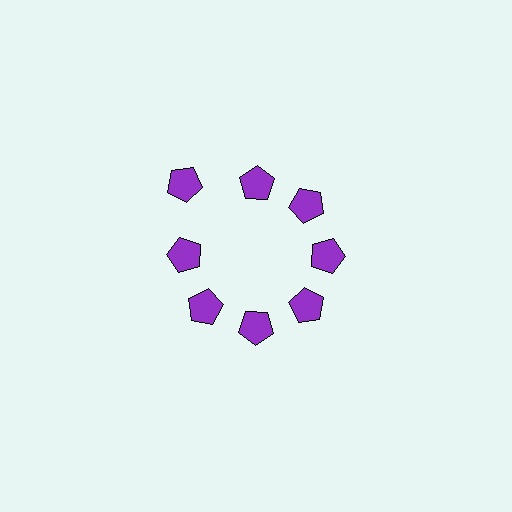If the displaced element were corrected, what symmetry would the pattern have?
It would have 8-fold rotational symmetry — the pattern would map onto itself every 45 degrees.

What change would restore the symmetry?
The symmetry would be restored by moving it inward, back onto the ring so that all 8 pentagons sit at equal angles and equal distance from the center.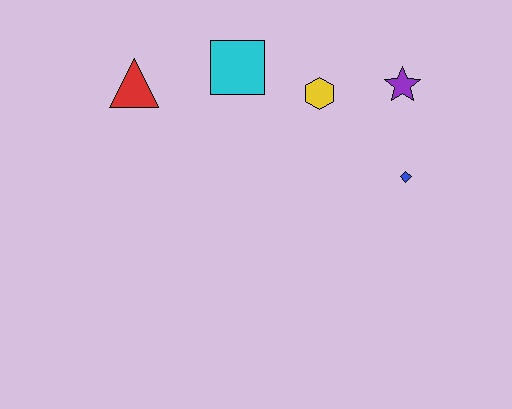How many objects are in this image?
There are 5 objects.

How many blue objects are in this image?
There is 1 blue object.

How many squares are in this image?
There is 1 square.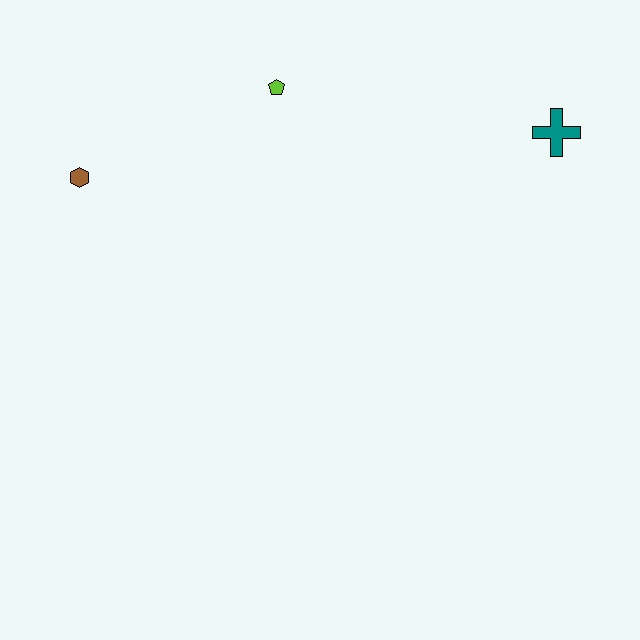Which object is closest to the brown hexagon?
The lime pentagon is closest to the brown hexagon.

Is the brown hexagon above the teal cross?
No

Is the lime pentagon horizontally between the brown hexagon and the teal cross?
Yes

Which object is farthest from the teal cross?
The brown hexagon is farthest from the teal cross.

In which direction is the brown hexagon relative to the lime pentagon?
The brown hexagon is to the left of the lime pentagon.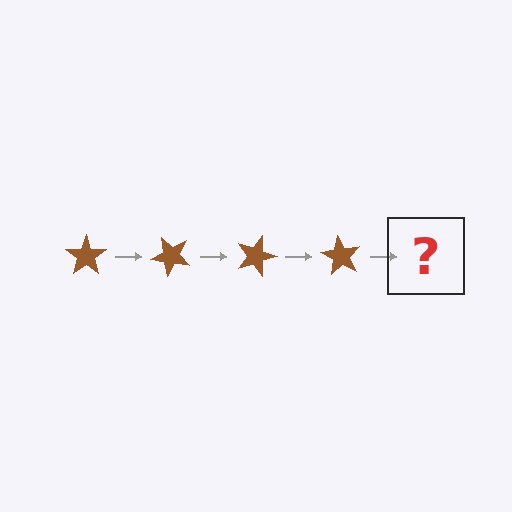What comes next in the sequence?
The next element should be a brown star rotated 180 degrees.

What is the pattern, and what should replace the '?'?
The pattern is that the star rotates 45 degrees each step. The '?' should be a brown star rotated 180 degrees.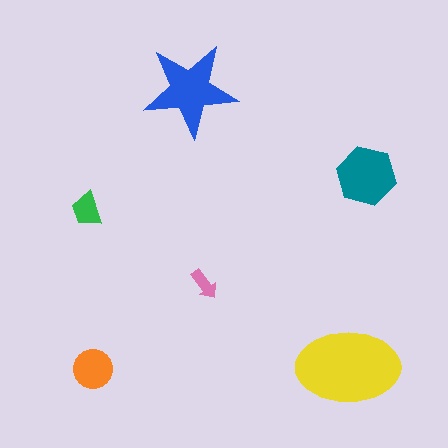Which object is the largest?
The yellow ellipse.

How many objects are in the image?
There are 6 objects in the image.